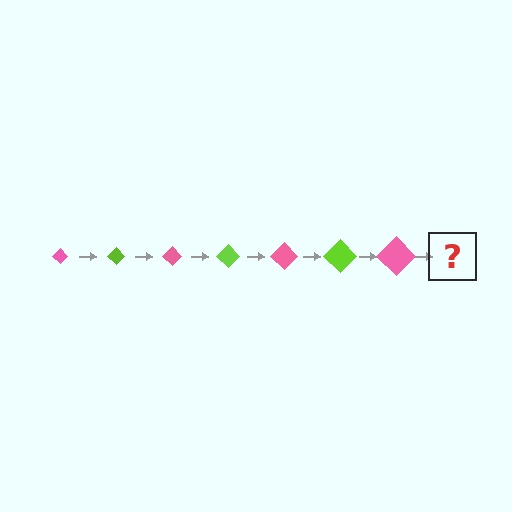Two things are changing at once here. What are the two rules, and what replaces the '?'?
The two rules are that the diamond grows larger each step and the color cycles through pink and lime. The '?' should be a lime diamond, larger than the previous one.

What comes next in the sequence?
The next element should be a lime diamond, larger than the previous one.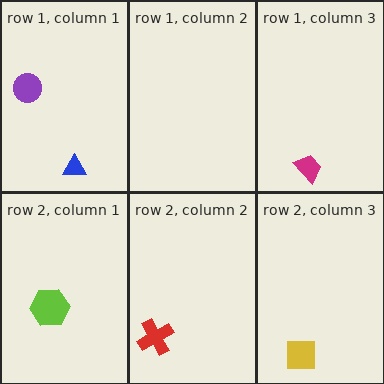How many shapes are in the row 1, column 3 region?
1.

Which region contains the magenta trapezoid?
The row 1, column 3 region.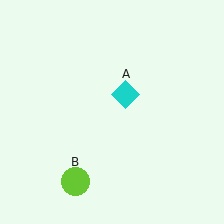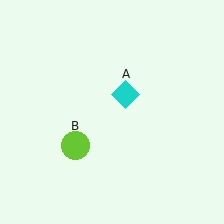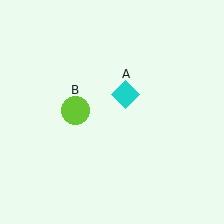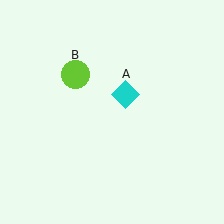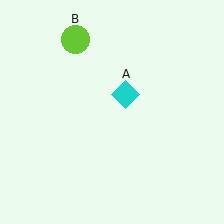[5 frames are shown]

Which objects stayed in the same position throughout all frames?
Cyan diamond (object A) remained stationary.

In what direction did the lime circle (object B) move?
The lime circle (object B) moved up.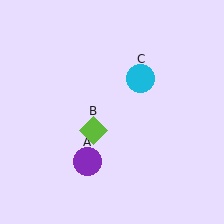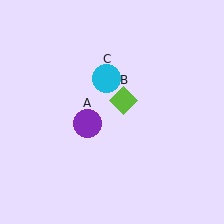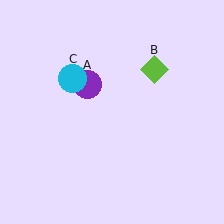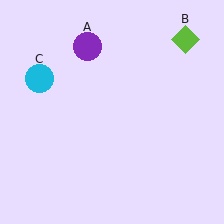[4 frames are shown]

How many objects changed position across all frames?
3 objects changed position: purple circle (object A), lime diamond (object B), cyan circle (object C).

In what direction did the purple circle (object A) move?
The purple circle (object A) moved up.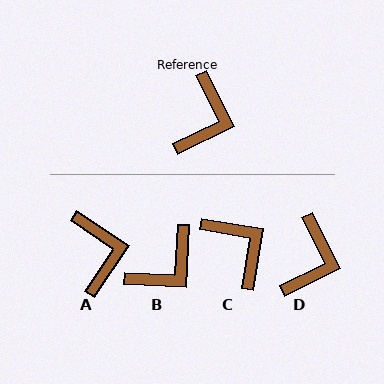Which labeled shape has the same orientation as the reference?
D.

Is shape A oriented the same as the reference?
No, it is off by about 30 degrees.